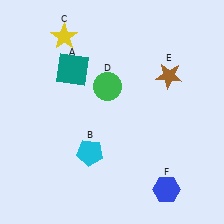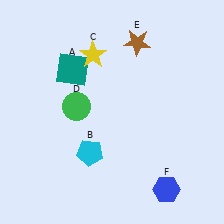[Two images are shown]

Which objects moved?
The objects that moved are: the yellow star (C), the green circle (D), the brown star (E).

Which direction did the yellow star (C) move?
The yellow star (C) moved right.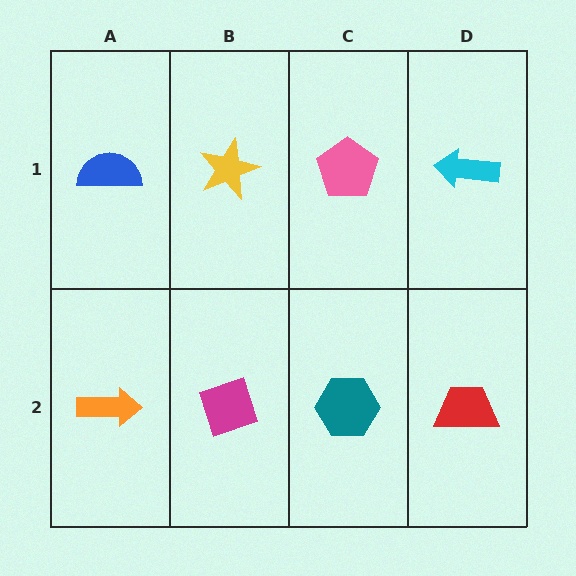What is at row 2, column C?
A teal hexagon.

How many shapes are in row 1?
4 shapes.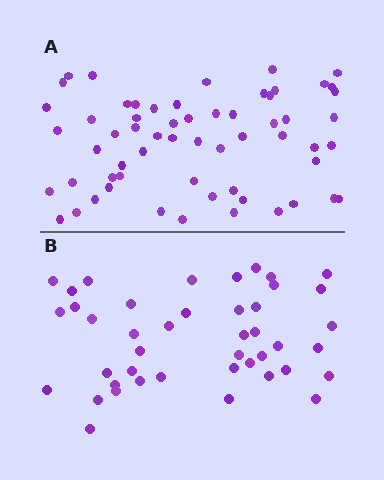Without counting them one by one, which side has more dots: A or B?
Region A (the top region) has more dots.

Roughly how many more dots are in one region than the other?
Region A has approximately 15 more dots than region B.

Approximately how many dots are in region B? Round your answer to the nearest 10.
About 40 dots. (The exact count is 43, which rounds to 40.)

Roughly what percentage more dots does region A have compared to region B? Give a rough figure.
About 40% more.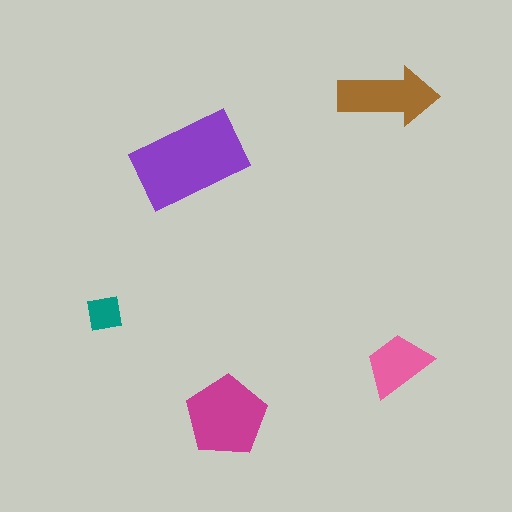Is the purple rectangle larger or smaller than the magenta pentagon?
Larger.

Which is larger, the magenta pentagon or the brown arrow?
The magenta pentagon.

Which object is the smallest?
The teal square.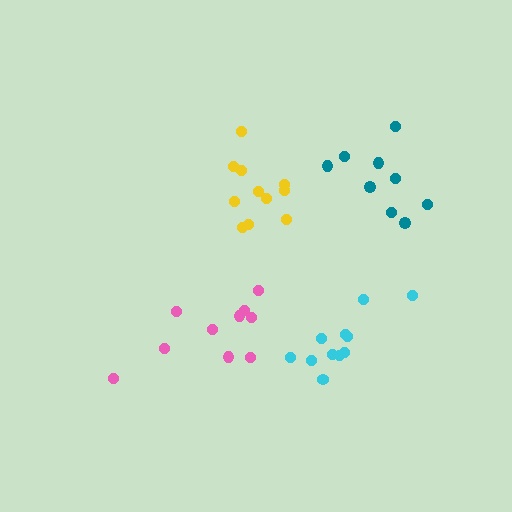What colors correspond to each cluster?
The clusters are colored: yellow, cyan, pink, teal.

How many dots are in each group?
Group 1: 11 dots, Group 2: 11 dots, Group 3: 10 dots, Group 4: 9 dots (41 total).